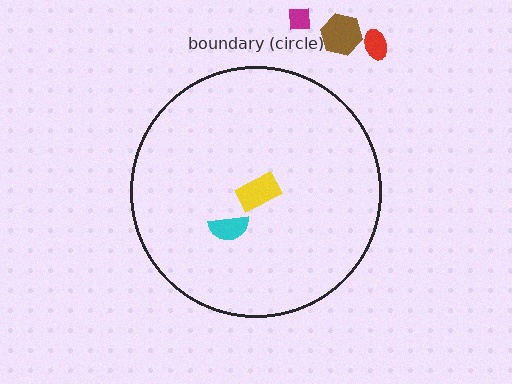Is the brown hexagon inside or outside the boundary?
Outside.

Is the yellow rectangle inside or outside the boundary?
Inside.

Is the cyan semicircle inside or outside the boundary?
Inside.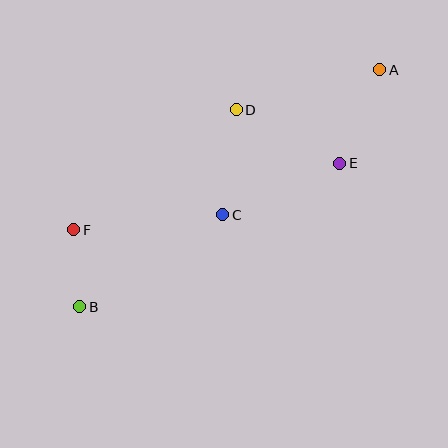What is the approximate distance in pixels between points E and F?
The distance between E and F is approximately 274 pixels.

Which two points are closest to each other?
Points B and F are closest to each other.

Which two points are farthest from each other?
Points A and B are farthest from each other.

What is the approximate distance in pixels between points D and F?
The distance between D and F is approximately 202 pixels.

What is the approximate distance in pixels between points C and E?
The distance between C and E is approximately 128 pixels.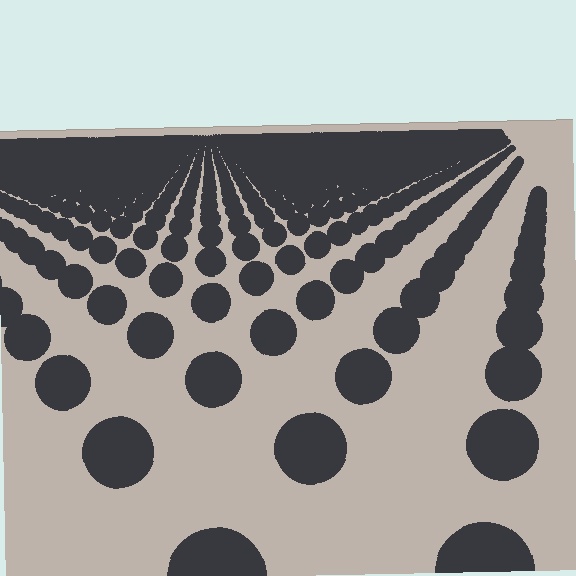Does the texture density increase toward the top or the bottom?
Density increases toward the top.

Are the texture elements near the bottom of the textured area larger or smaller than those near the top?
Larger. Near the bottom, elements are closer to the viewer and appear at a bigger on-screen size.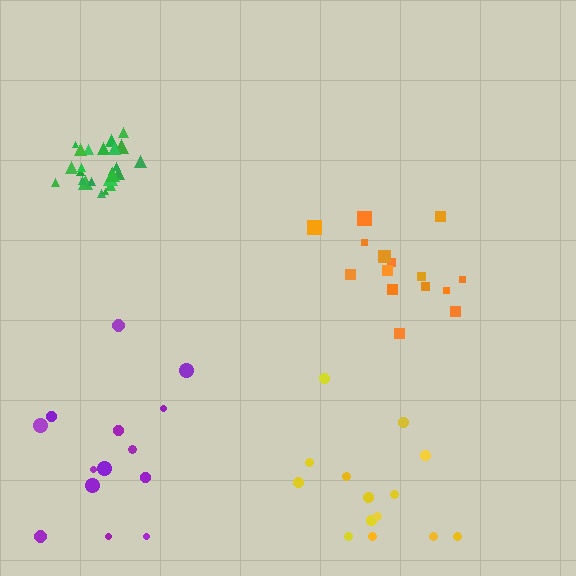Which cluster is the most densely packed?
Green.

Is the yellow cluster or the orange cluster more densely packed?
Orange.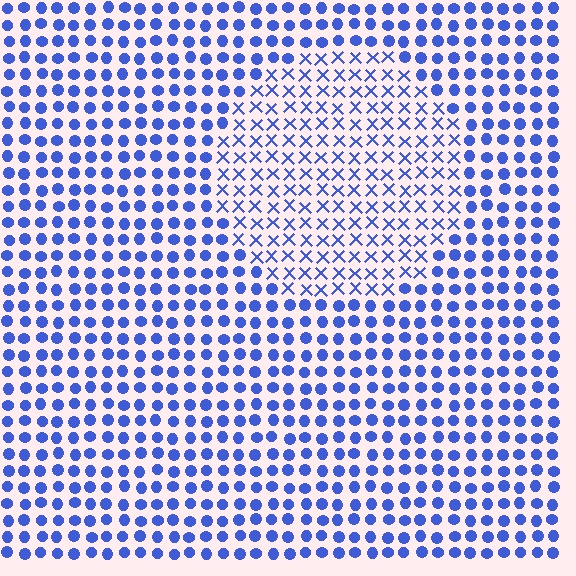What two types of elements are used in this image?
The image uses X marks inside the circle region and circles outside it.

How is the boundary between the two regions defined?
The boundary is defined by a change in element shape: X marks inside vs. circles outside. All elements share the same color and spacing.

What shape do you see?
I see a circle.